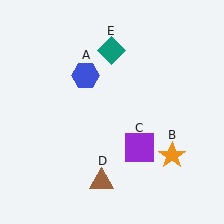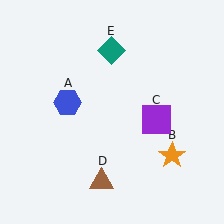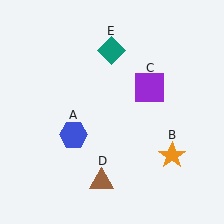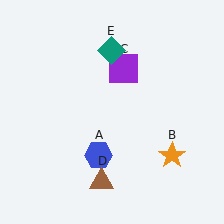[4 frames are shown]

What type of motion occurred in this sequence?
The blue hexagon (object A), purple square (object C) rotated counterclockwise around the center of the scene.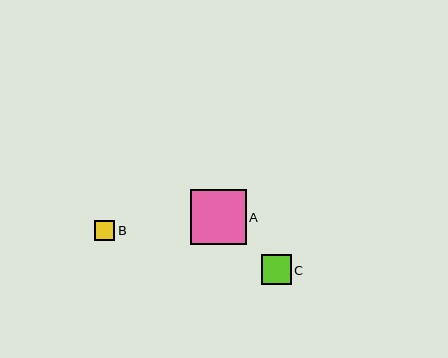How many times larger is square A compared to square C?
Square A is approximately 1.9 times the size of square C.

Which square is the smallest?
Square B is the smallest with a size of approximately 20 pixels.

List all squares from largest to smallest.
From largest to smallest: A, C, B.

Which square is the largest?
Square A is the largest with a size of approximately 55 pixels.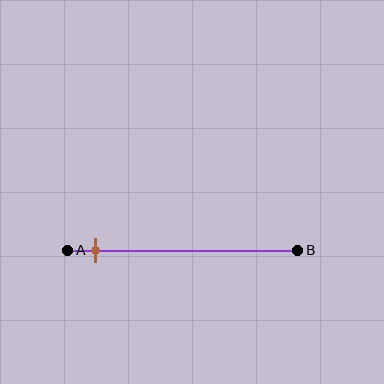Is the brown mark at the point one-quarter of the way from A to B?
No, the mark is at about 10% from A, not at the 25% one-quarter point.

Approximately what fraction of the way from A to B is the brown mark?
The brown mark is approximately 10% of the way from A to B.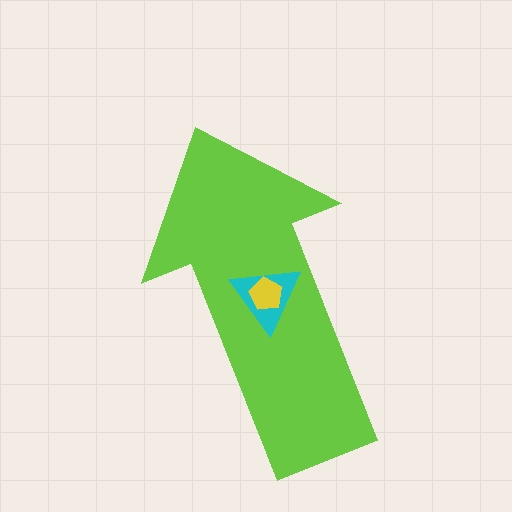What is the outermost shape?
The lime arrow.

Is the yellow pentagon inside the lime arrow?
Yes.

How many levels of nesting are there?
3.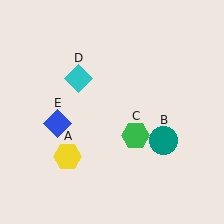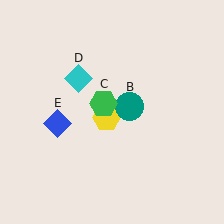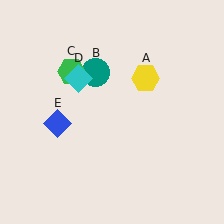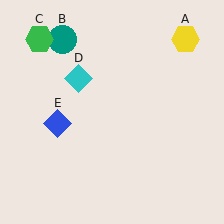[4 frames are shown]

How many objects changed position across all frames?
3 objects changed position: yellow hexagon (object A), teal circle (object B), green hexagon (object C).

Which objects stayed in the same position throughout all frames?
Cyan diamond (object D) and blue diamond (object E) remained stationary.